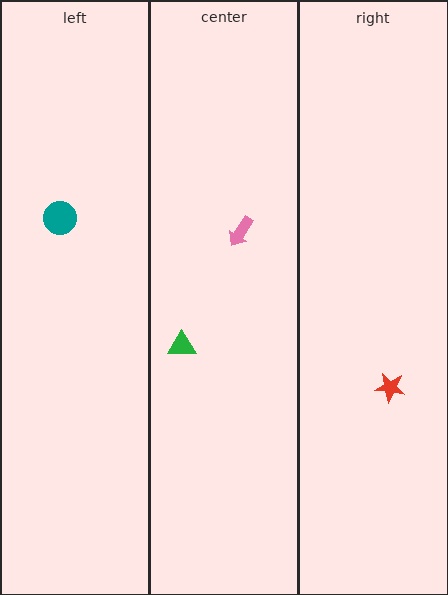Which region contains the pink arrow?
The center region.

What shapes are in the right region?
The red star.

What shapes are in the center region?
The green triangle, the pink arrow.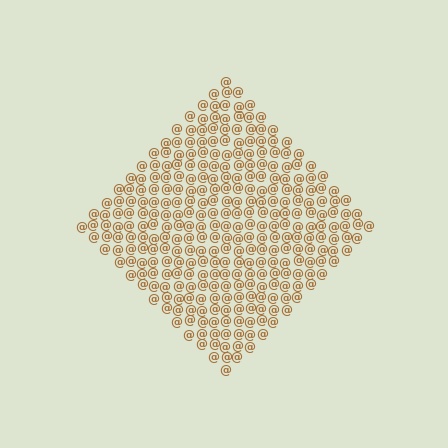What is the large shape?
The large shape is a diamond.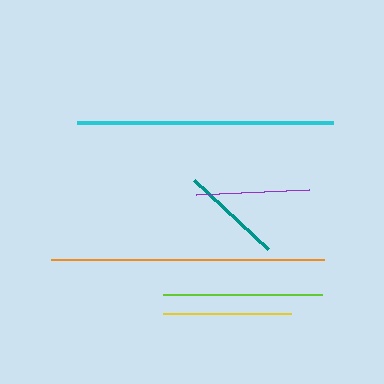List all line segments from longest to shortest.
From longest to shortest: orange, cyan, lime, yellow, purple, teal.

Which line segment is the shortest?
The teal line is the shortest at approximately 101 pixels.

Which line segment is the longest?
The orange line is the longest at approximately 273 pixels.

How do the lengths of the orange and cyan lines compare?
The orange and cyan lines are approximately the same length.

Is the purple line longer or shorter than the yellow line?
The yellow line is longer than the purple line.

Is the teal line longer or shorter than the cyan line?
The cyan line is longer than the teal line.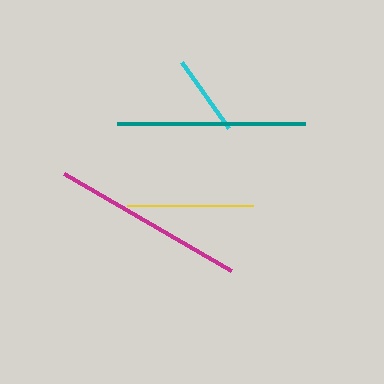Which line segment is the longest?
The magenta line is the longest at approximately 194 pixels.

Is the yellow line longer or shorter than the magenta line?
The magenta line is longer than the yellow line.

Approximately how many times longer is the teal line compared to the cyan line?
The teal line is approximately 2.3 times the length of the cyan line.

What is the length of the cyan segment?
The cyan segment is approximately 81 pixels long.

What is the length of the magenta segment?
The magenta segment is approximately 194 pixels long.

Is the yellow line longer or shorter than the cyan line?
The yellow line is longer than the cyan line.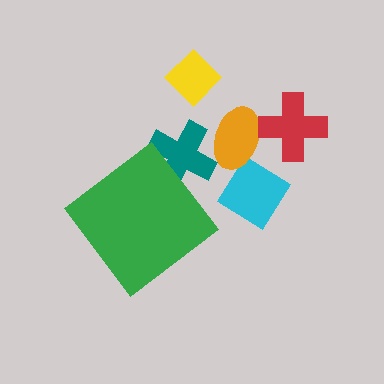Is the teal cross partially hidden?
Yes, the teal cross is partially hidden behind the green diamond.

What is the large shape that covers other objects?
A green diamond.